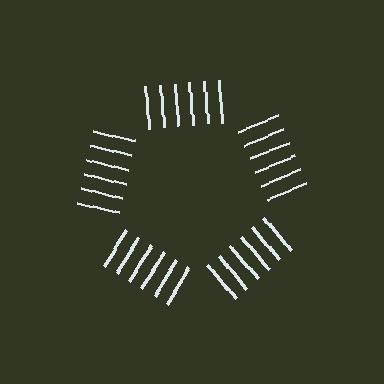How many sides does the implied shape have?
5 sides — the line-ends trace a pentagon.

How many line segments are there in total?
30 — 6 along each of the 5 edges.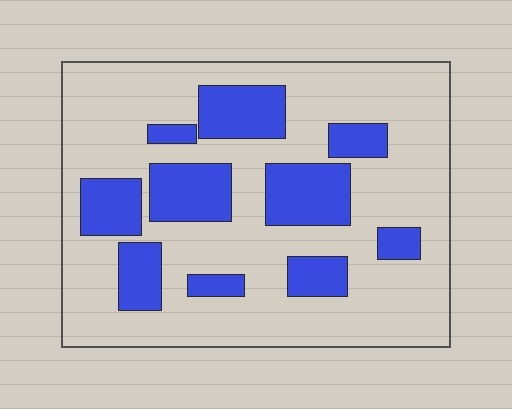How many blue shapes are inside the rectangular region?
10.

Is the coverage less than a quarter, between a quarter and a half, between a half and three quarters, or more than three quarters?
Between a quarter and a half.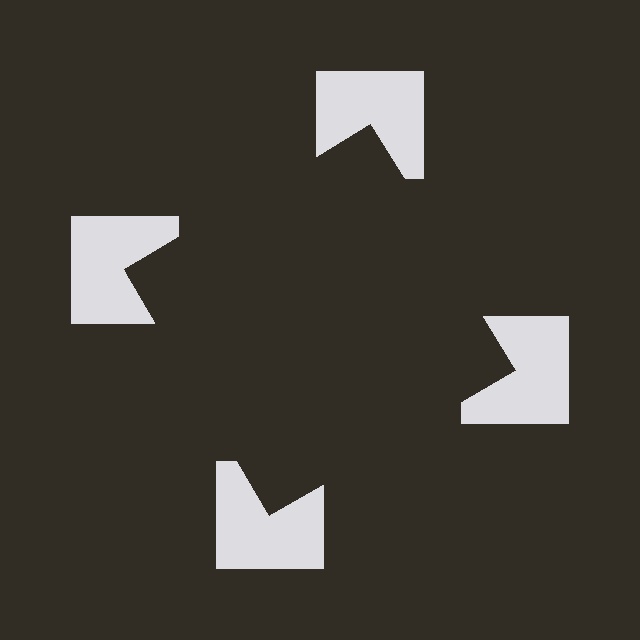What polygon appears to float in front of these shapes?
An illusory square — its edges are inferred from the aligned wedge cuts in the notched squares, not physically drawn.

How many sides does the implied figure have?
4 sides.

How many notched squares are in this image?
There are 4 — one at each vertex of the illusory square.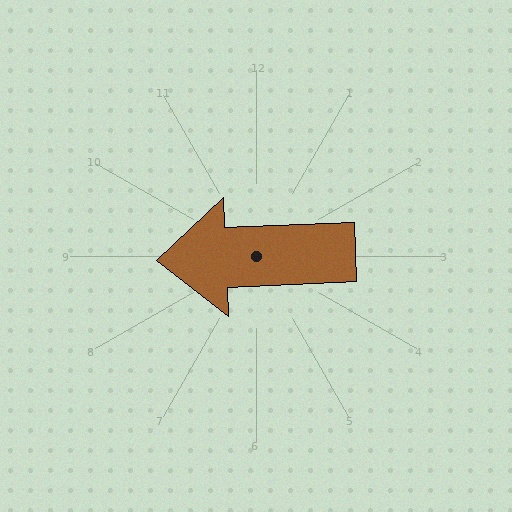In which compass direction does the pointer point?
West.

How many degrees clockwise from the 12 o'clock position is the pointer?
Approximately 268 degrees.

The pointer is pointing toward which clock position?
Roughly 9 o'clock.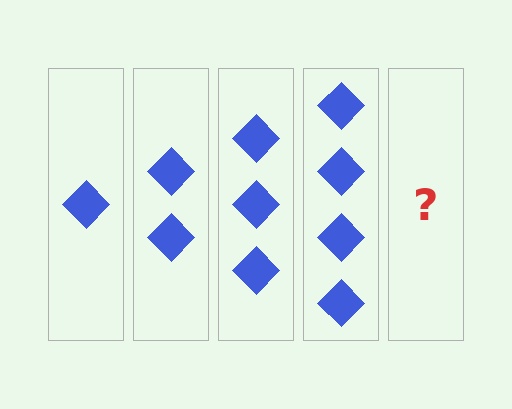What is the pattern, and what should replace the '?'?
The pattern is that each step adds one more diamond. The '?' should be 5 diamonds.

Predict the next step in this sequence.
The next step is 5 diamonds.